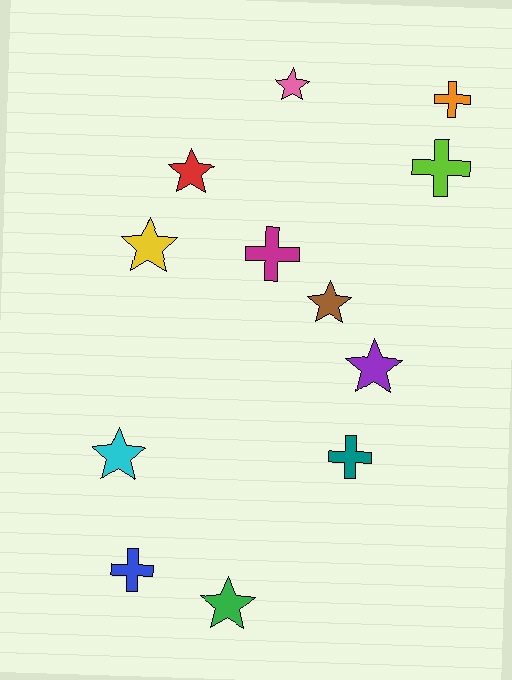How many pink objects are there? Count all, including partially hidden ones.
There is 1 pink object.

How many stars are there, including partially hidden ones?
There are 7 stars.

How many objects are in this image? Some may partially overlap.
There are 12 objects.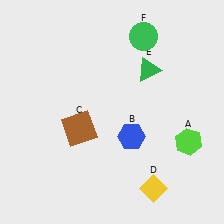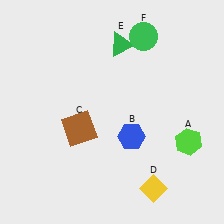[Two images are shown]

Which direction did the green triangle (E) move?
The green triangle (E) moved left.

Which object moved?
The green triangle (E) moved left.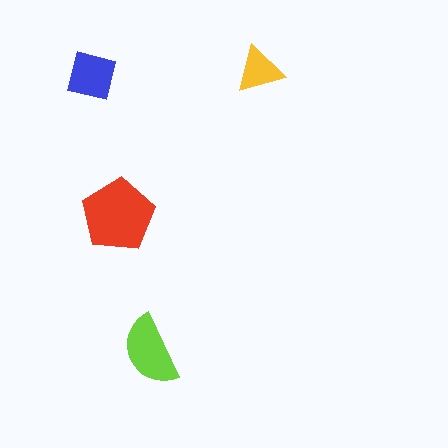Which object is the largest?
The red pentagon.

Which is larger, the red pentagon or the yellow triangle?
The red pentagon.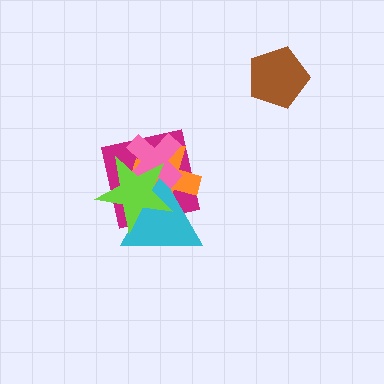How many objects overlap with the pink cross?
4 objects overlap with the pink cross.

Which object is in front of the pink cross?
The lime star is in front of the pink cross.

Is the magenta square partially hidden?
Yes, it is partially covered by another shape.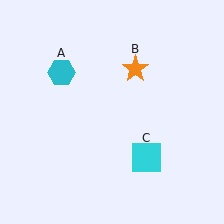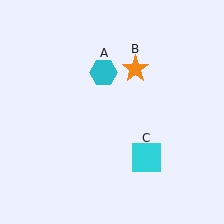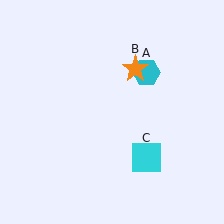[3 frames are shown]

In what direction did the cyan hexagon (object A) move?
The cyan hexagon (object A) moved right.